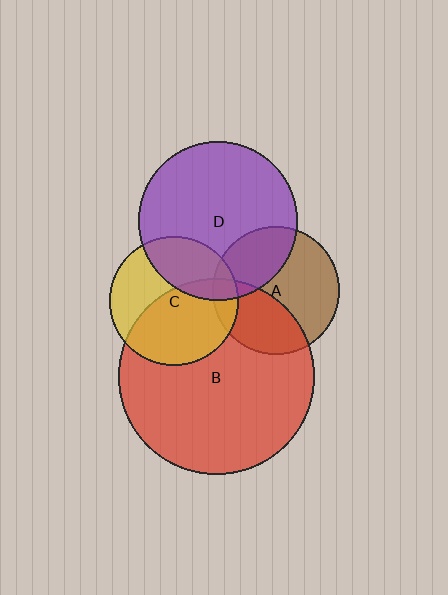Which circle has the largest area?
Circle B (red).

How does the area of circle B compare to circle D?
Approximately 1.5 times.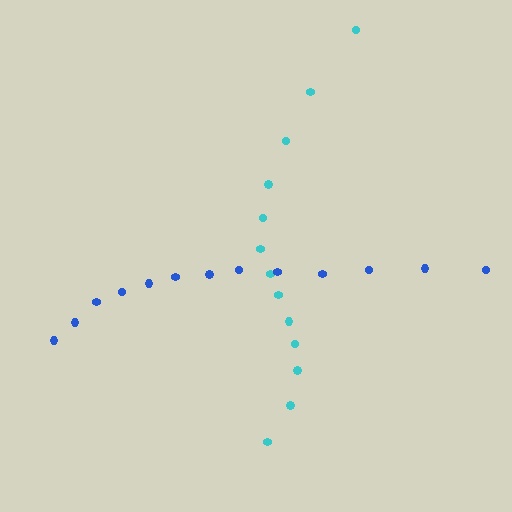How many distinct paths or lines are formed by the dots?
There are 2 distinct paths.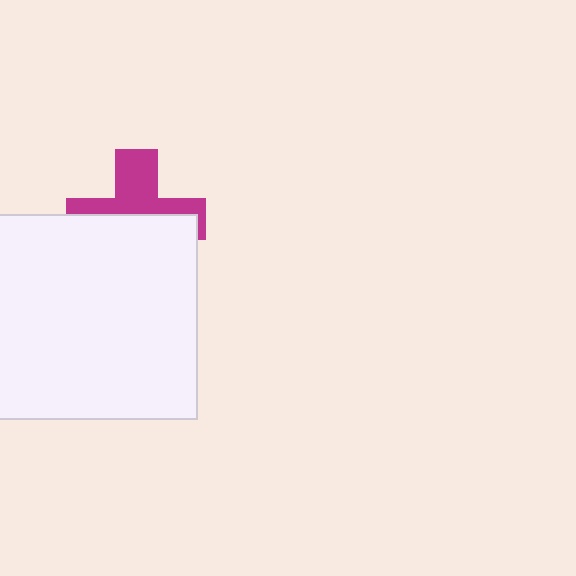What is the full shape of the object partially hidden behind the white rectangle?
The partially hidden object is a magenta cross.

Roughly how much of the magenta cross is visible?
A small part of it is visible (roughly 45%).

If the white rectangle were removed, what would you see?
You would see the complete magenta cross.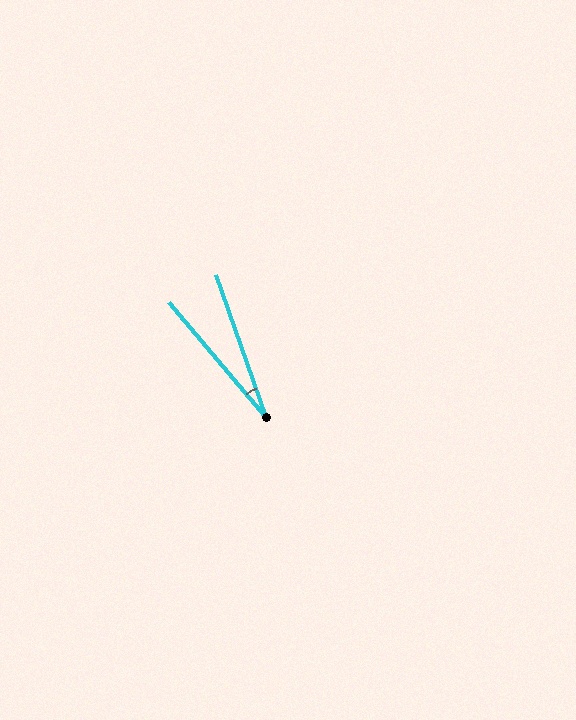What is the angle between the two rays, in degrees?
Approximately 21 degrees.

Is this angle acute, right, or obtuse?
It is acute.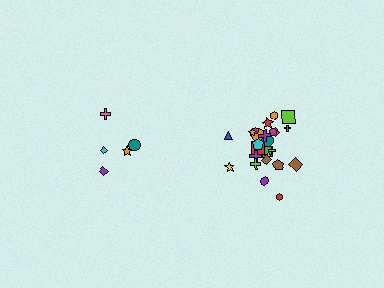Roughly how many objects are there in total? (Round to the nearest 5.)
Roughly 30 objects in total.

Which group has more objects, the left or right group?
The right group.